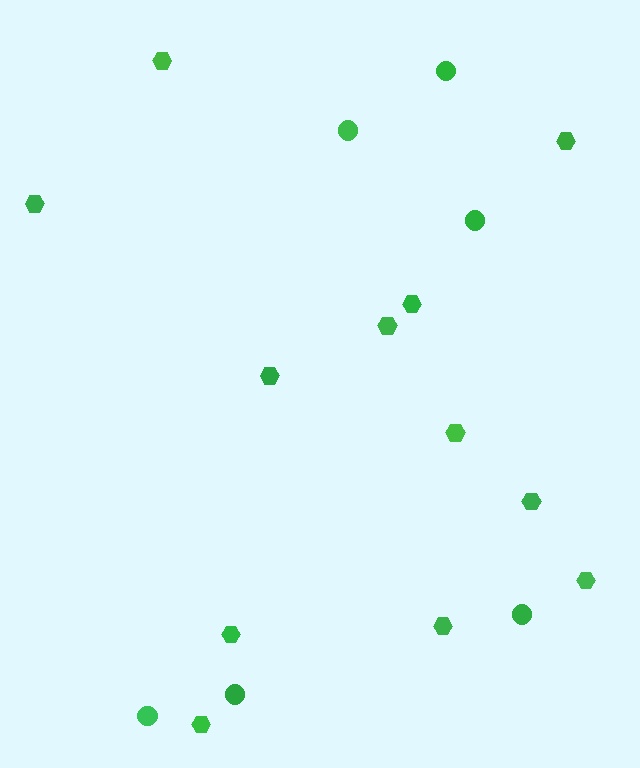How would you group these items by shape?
There are 2 groups: one group of circles (6) and one group of hexagons (12).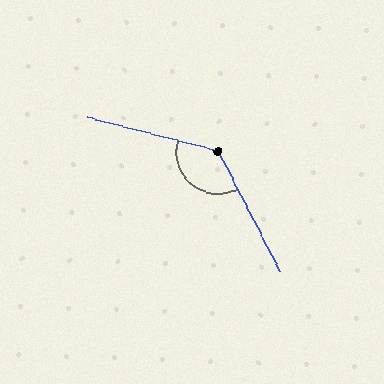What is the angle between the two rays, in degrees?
Approximately 132 degrees.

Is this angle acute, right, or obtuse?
It is obtuse.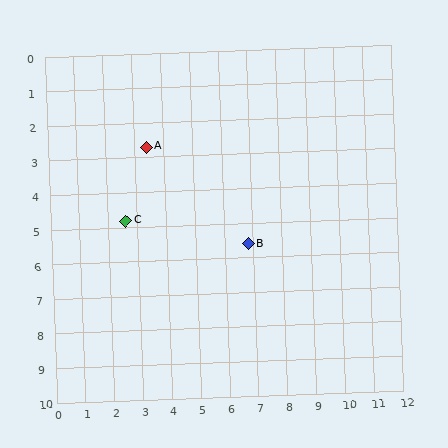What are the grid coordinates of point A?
Point A is at approximately (3.4, 2.7).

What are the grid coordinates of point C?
Point C is at approximately (2.6, 4.8).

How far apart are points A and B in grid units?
Points A and B are about 4.5 grid units apart.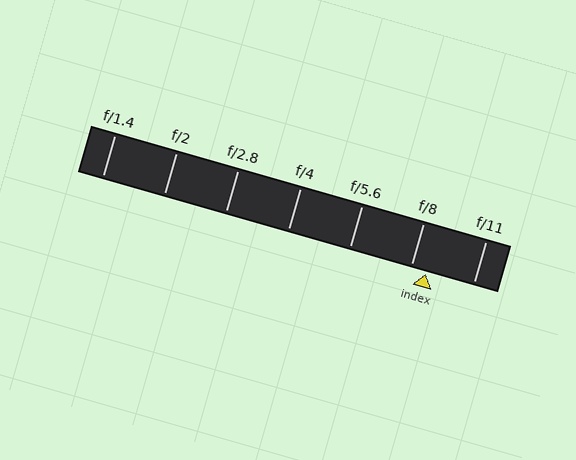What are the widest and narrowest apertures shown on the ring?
The widest aperture shown is f/1.4 and the narrowest is f/11.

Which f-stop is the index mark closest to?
The index mark is closest to f/8.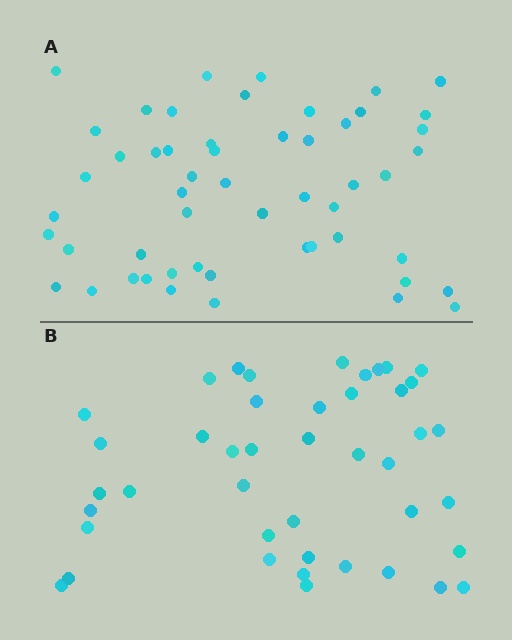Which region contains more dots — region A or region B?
Region A (the top region) has more dots.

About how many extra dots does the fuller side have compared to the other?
Region A has roughly 10 or so more dots than region B.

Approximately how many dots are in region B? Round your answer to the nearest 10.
About 40 dots. (The exact count is 43, which rounds to 40.)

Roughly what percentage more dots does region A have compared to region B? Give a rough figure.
About 25% more.